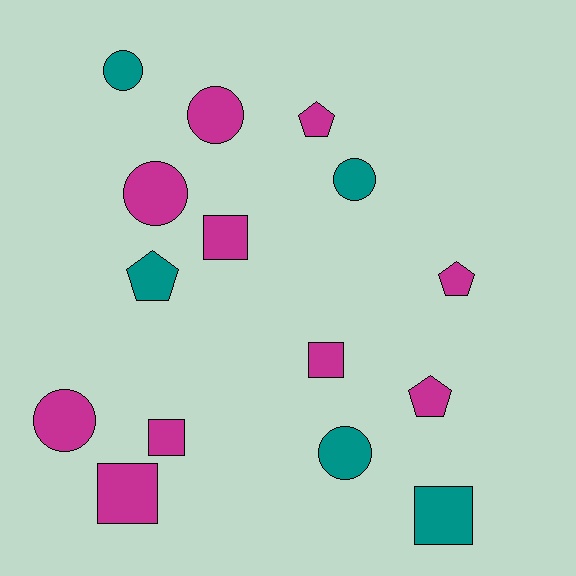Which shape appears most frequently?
Circle, with 6 objects.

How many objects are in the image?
There are 15 objects.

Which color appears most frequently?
Magenta, with 10 objects.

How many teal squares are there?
There is 1 teal square.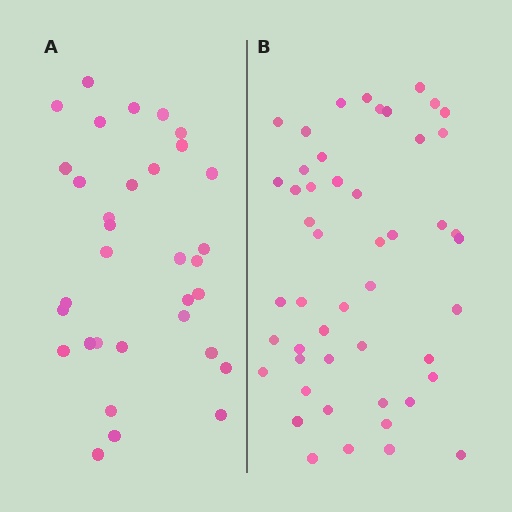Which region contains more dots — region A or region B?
Region B (the right region) has more dots.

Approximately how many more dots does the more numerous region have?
Region B has approximately 15 more dots than region A.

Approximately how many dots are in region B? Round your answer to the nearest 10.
About 50 dots. (The exact count is 49, which rounds to 50.)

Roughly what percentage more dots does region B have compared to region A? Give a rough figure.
About 50% more.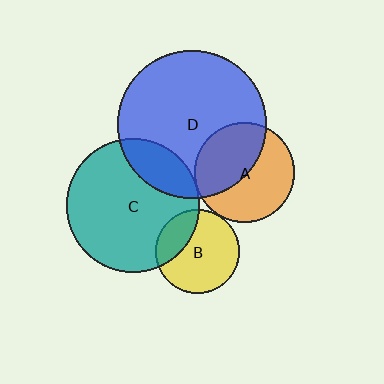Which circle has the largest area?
Circle D (blue).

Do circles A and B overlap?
Yes.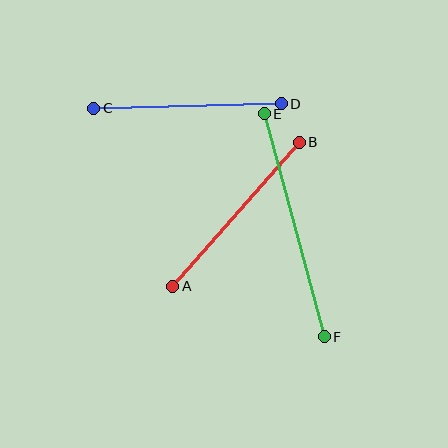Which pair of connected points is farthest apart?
Points E and F are farthest apart.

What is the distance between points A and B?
The distance is approximately 192 pixels.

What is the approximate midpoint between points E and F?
The midpoint is at approximately (294, 225) pixels.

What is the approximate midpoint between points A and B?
The midpoint is at approximately (236, 214) pixels.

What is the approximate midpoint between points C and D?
The midpoint is at approximately (187, 106) pixels.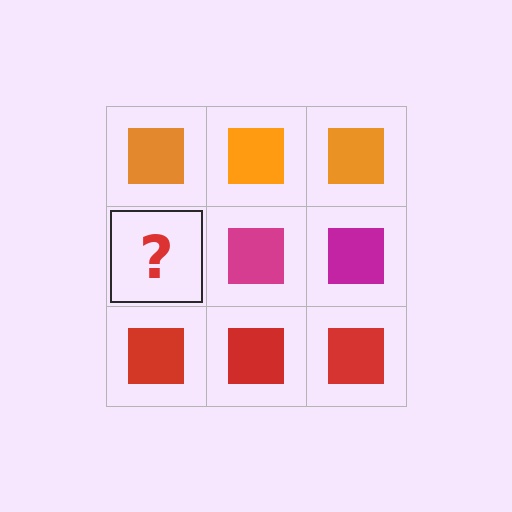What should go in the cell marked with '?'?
The missing cell should contain a magenta square.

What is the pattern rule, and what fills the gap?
The rule is that each row has a consistent color. The gap should be filled with a magenta square.